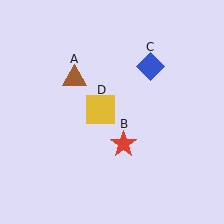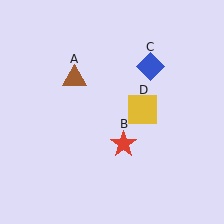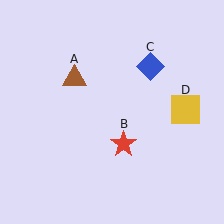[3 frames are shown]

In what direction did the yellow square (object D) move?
The yellow square (object D) moved right.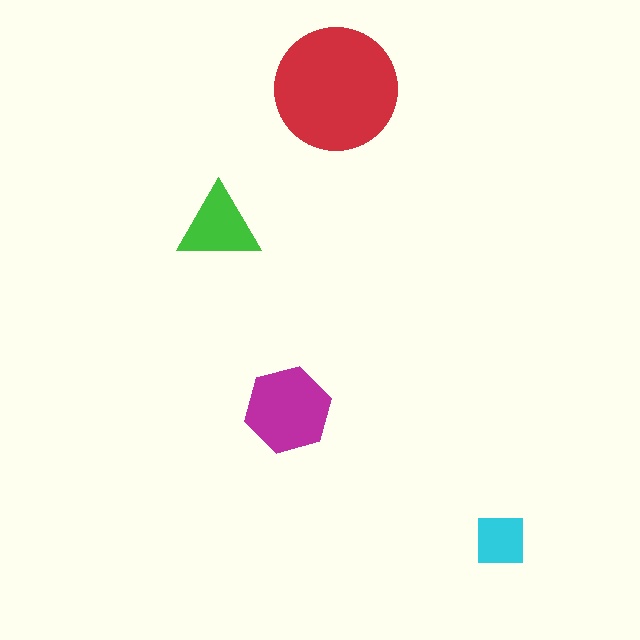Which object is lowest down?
The cyan square is bottommost.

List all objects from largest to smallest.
The red circle, the magenta hexagon, the green triangle, the cyan square.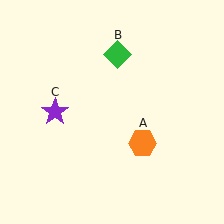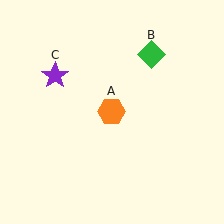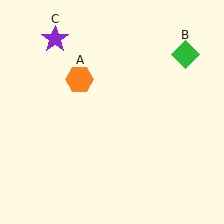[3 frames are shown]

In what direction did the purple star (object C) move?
The purple star (object C) moved up.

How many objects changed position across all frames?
3 objects changed position: orange hexagon (object A), green diamond (object B), purple star (object C).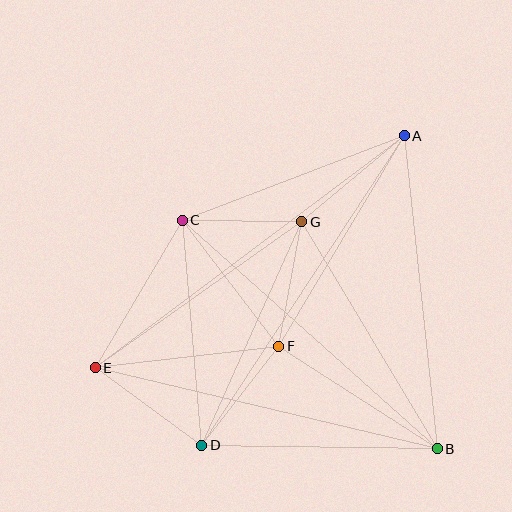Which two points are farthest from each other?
Points A and E are farthest from each other.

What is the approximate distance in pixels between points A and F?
The distance between A and F is approximately 245 pixels.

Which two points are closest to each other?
Points C and G are closest to each other.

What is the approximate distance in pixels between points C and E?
The distance between C and E is approximately 171 pixels.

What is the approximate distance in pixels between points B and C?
The distance between B and C is approximately 342 pixels.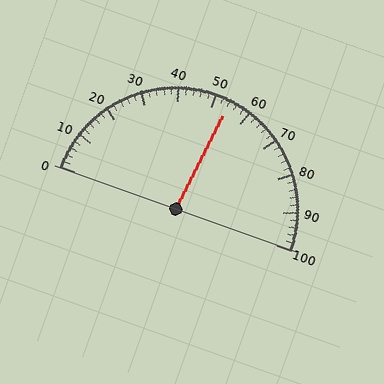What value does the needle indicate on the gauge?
The needle indicates approximately 54.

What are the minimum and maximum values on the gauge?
The gauge ranges from 0 to 100.